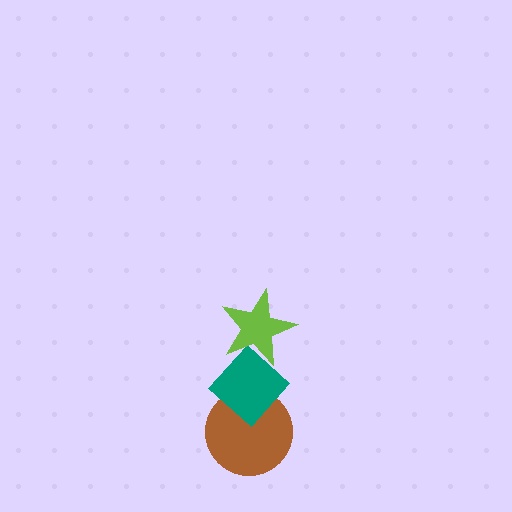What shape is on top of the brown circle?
The teal diamond is on top of the brown circle.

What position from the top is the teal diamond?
The teal diamond is 2nd from the top.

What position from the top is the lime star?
The lime star is 1st from the top.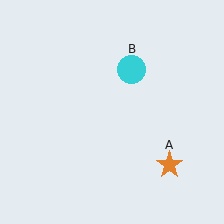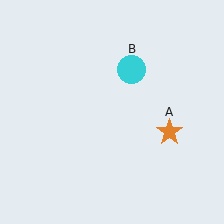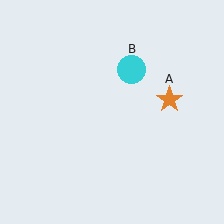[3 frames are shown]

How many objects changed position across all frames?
1 object changed position: orange star (object A).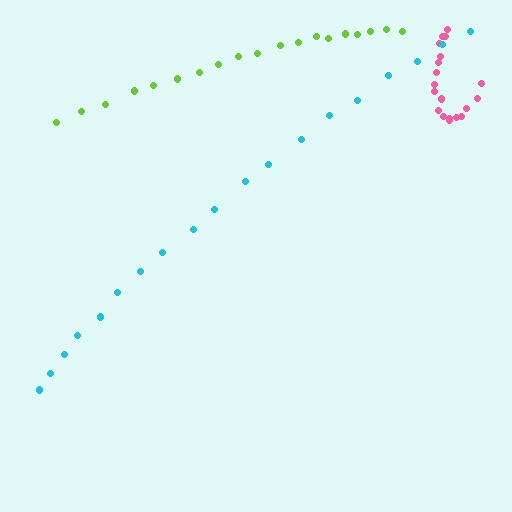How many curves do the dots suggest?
There are 3 distinct paths.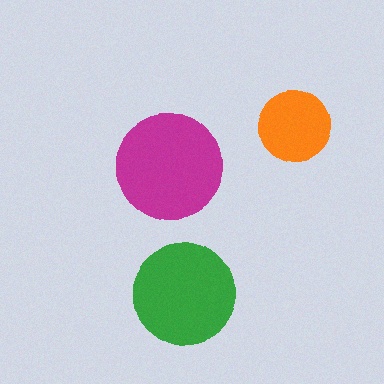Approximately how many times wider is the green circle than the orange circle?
About 1.5 times wider.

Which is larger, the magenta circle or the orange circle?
The magenta one.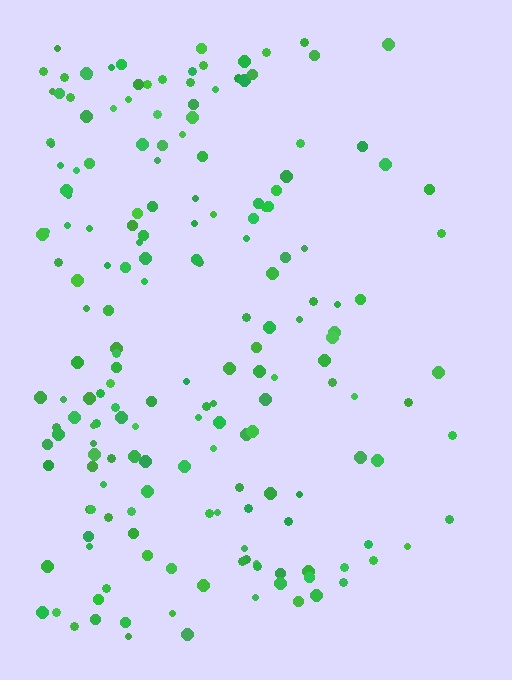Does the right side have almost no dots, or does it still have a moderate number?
Still a moderate number, just noticeably fewer than the left.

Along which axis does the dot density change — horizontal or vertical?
Horizontal.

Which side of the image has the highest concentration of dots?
The left.